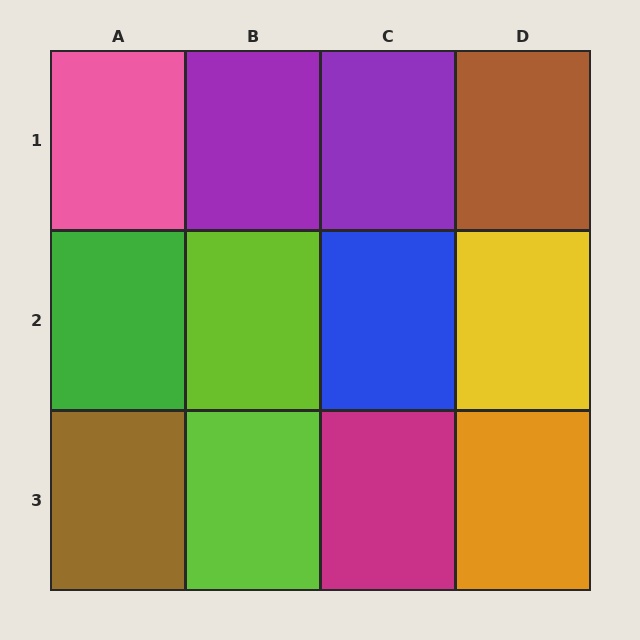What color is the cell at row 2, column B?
Lime.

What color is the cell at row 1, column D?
Brown.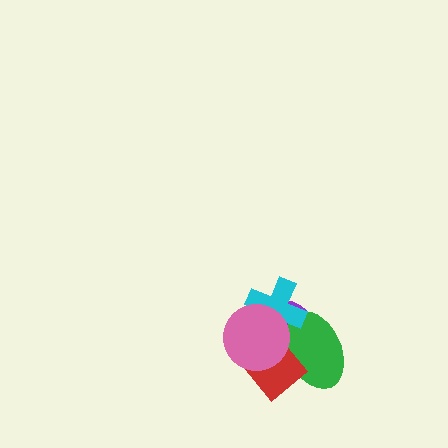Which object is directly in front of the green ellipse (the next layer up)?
The cyan cross is directly in front of the green ellipse.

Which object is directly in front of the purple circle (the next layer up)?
The green ellipse is directly in front of the purple circle.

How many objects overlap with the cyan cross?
3 objects overlap with the cyan cross.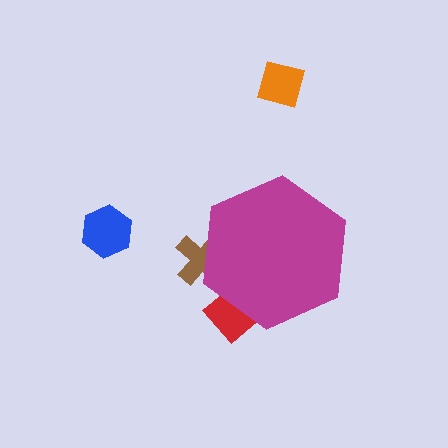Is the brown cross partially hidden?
Yes, the brown cross is partially hidden behind the magenta hexagon.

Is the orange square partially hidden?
No, the orange square is fully visible.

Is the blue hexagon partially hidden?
No, the blue hexagon is fully visible.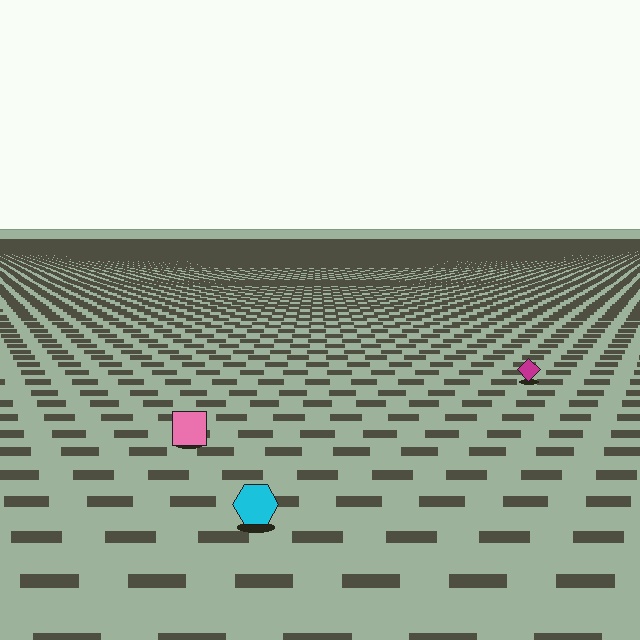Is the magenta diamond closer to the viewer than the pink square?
No. The pink square is closer — you can tell from the texture gradient: the ground texture is coarser near it.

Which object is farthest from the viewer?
The magenta diamond is farthest from the viewer. It appears smaller and the ground texture around it is denser.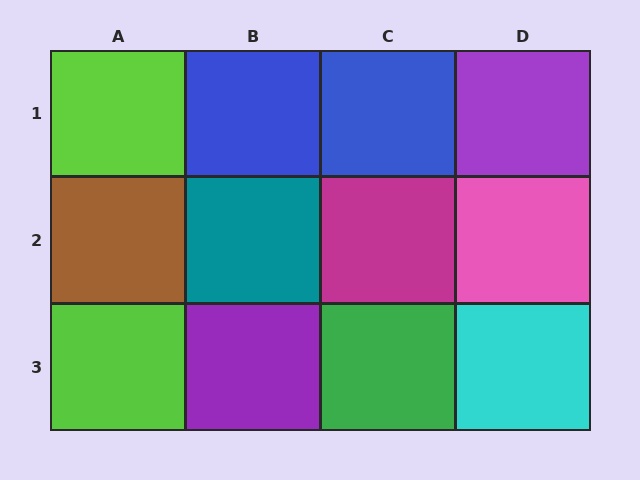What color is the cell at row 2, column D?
Pink.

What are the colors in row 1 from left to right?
Lime, blue, blue, purple.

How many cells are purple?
2 cells are purple.